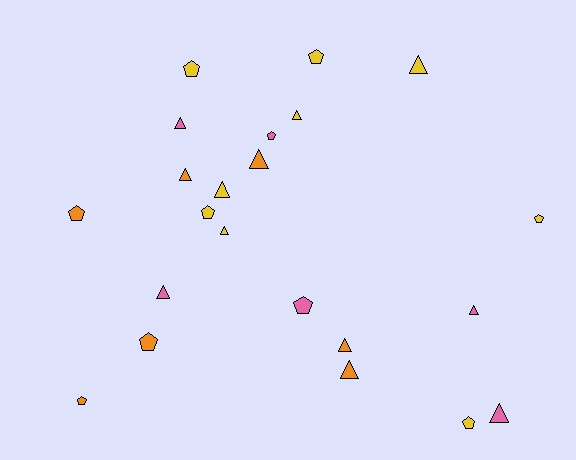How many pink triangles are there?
There are 4 pink triangles.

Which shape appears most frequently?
Triangle, with 12 objects.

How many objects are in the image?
There are 22 objects.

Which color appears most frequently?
Yellow, with 9 objects.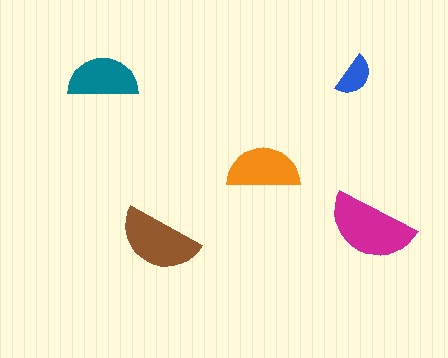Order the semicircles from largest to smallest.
the magenta one, the brown one, the orange one, the teal one, the blue one.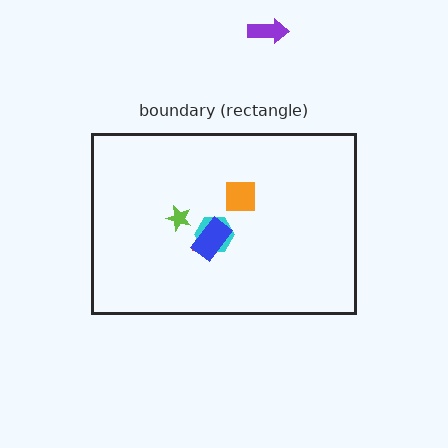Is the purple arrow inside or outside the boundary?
Outside.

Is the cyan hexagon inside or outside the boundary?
Inside.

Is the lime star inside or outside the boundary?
Inside.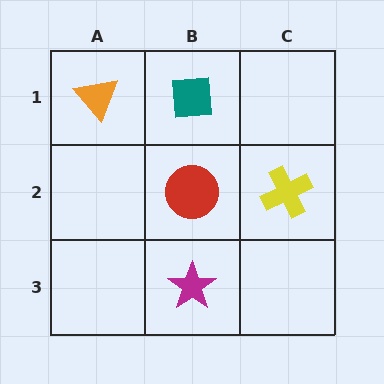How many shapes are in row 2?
2 shapes.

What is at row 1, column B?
A teal square.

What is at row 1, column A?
An orange triangle.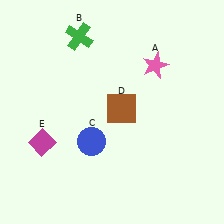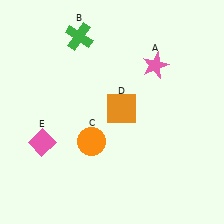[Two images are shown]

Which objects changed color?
C changed from blue to orange. D changed from brown to orange. E changed from magenta to pink.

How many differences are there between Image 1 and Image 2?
There are 3 differences between the two images.